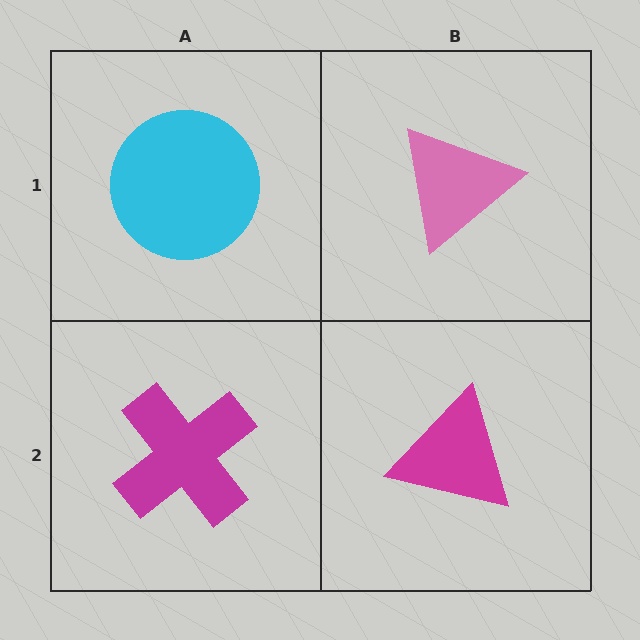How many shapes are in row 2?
2 shapes.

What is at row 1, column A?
A cyan circle.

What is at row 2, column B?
A magenta triangle.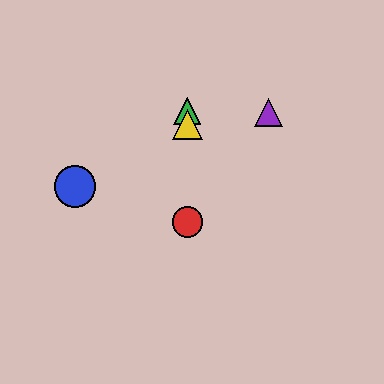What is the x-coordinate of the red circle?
The red circle is at x≈187.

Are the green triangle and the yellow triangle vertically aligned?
Yes, both are at x≈187.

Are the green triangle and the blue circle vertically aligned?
No, the green triangle is at x≈187 and the blue circle is at x≈75.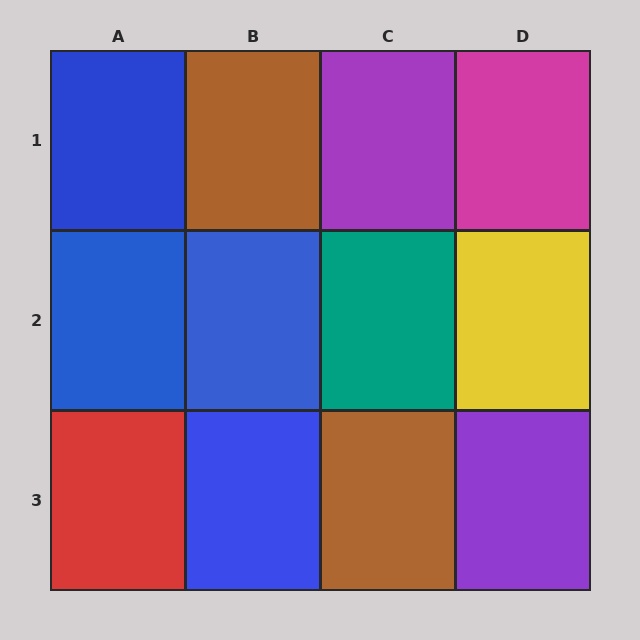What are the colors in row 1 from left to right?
Blue, brown, purple, magenta.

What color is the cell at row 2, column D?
Yellow.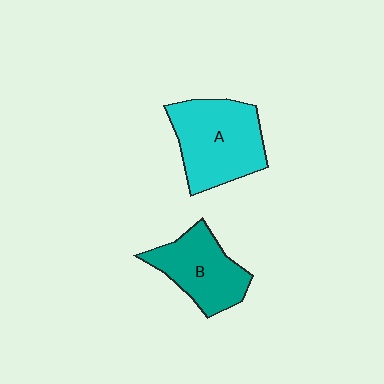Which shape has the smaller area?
Shape B (teal).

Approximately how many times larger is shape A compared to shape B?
Approximately 1.3 times.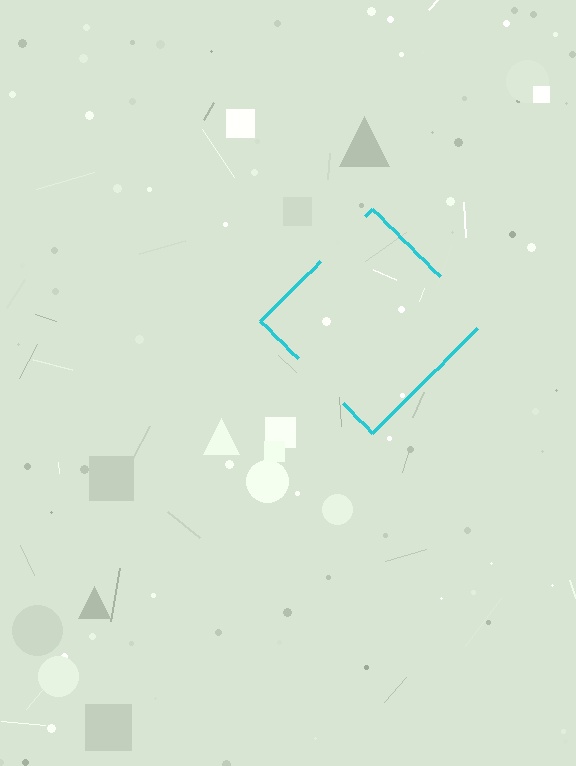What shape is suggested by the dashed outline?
The dashed outline suggests a diamond.